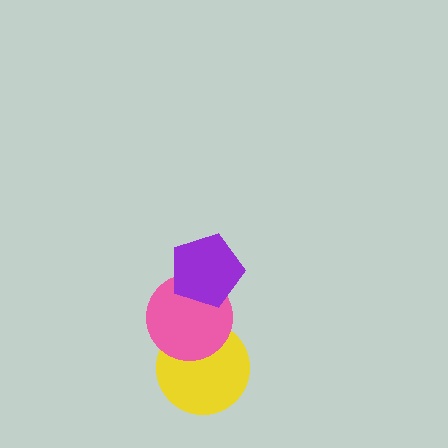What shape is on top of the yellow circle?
The pink circle is on top of the yellow circle.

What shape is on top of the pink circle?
The purple pentagon is on top of the pink circle.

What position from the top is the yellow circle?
The yellow circle is 3rd from the top.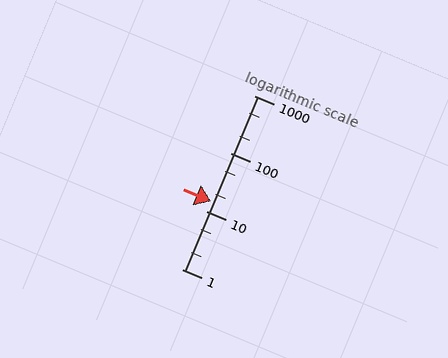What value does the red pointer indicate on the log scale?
The pointer indicates approximately 15.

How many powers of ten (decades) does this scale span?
The scale spans 3 decades, from 1 to 1000.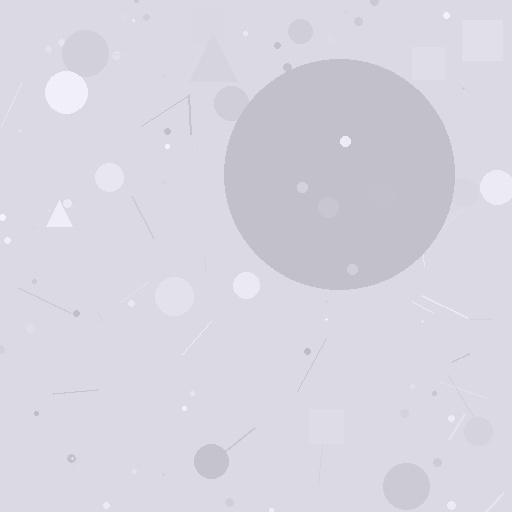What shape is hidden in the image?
A circle is hidden in the image.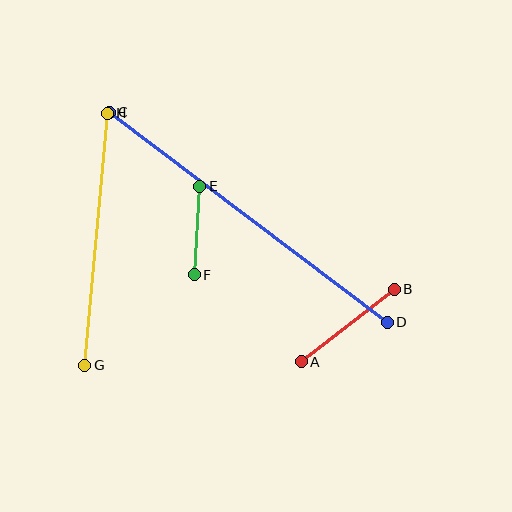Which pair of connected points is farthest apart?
Points C and D are farthest apart.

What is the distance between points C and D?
The distance is approximately 348 pixels.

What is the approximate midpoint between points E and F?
The midpoint is at approximately (197, 230) pixels.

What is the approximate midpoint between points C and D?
The midpoint is at approximately (248, 217) pixels.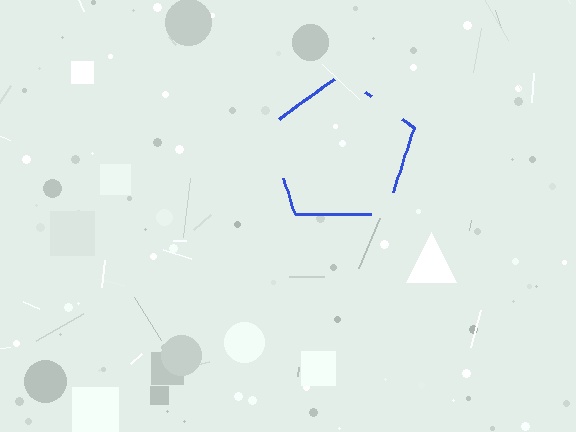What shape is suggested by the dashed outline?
The dashed outline suggests a pentagon.